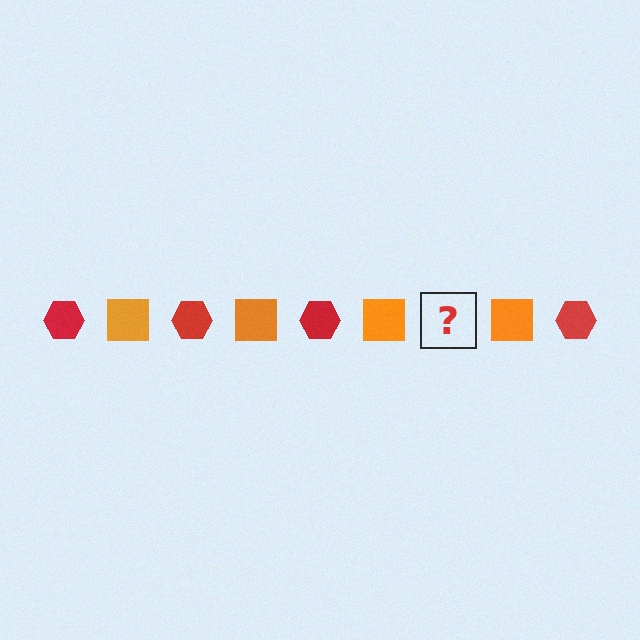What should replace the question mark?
The question mark should be replaced with a red hexagon.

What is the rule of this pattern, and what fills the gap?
The rule is that the pattern alternates between red hexagon and orange square. The gap should be filled with a red hexagon.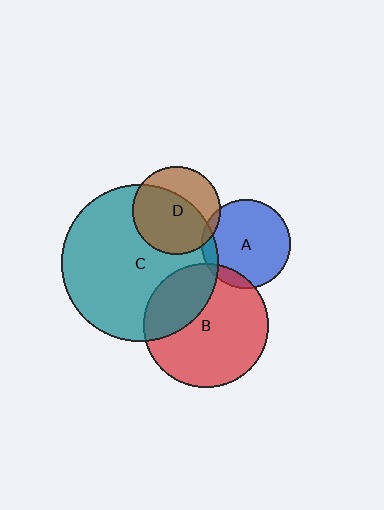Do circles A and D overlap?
Yes.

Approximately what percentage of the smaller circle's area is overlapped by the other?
Approximately 5%.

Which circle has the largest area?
Circle C (teal).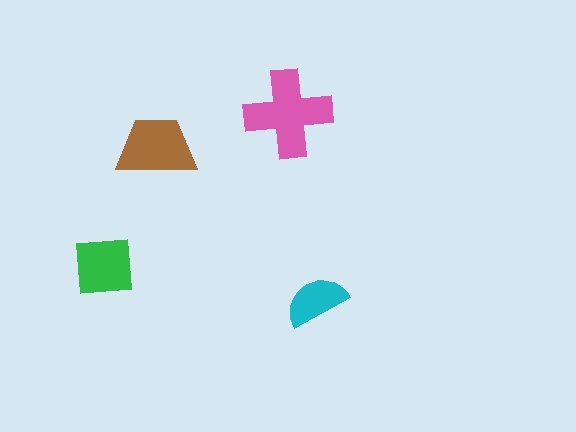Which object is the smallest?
The cyan semicircle.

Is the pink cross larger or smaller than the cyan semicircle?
Larger.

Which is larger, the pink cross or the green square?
The pink cross.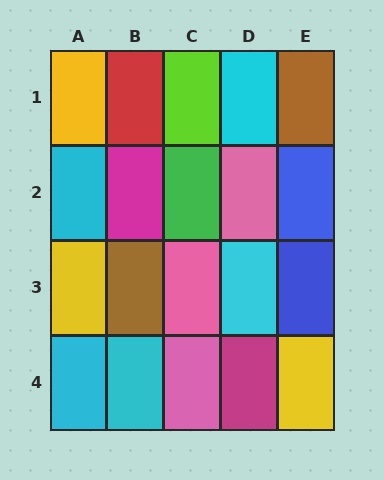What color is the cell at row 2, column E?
Blue.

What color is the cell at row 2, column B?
Magenta.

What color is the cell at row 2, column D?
Pink.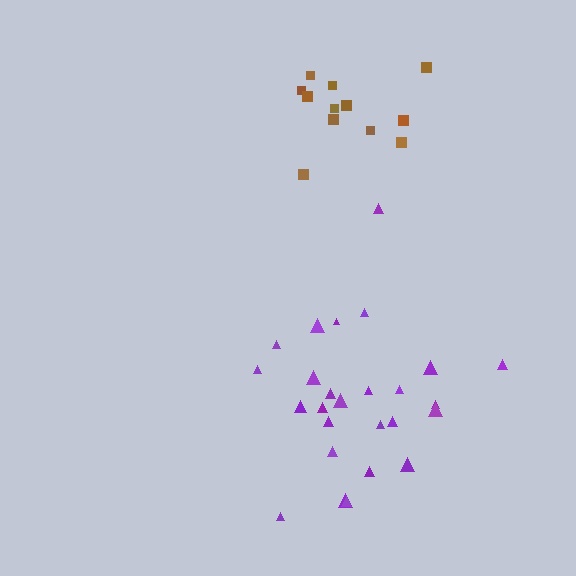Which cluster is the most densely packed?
Brown.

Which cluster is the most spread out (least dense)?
Purple.